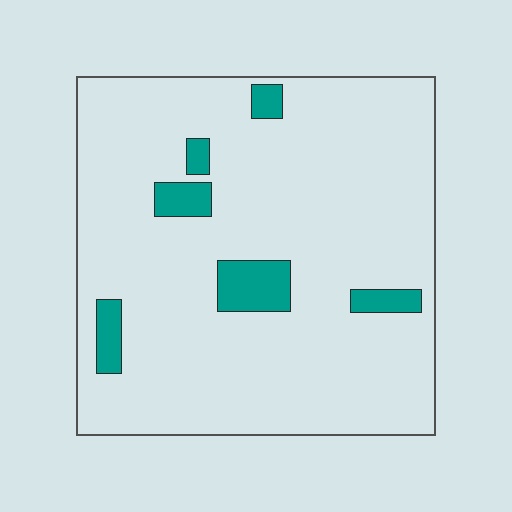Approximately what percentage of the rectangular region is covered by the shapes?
Approximately 10%.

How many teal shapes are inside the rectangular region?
6.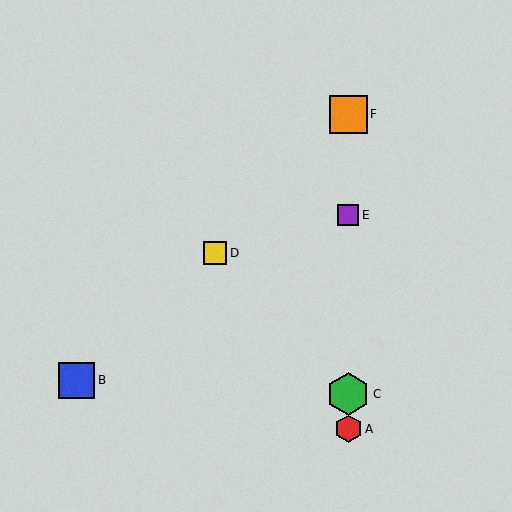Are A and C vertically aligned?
Yes, both are at x≈348.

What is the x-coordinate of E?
Object E is at x≈348.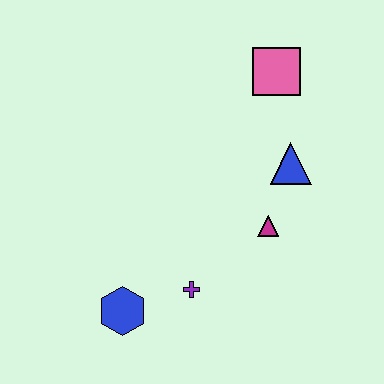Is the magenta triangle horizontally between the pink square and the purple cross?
Yes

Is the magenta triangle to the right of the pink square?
No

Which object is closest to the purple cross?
The blue hexagon is closest to the purple cross.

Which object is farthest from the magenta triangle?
The blue hexagon is farthest from the magenta triangle.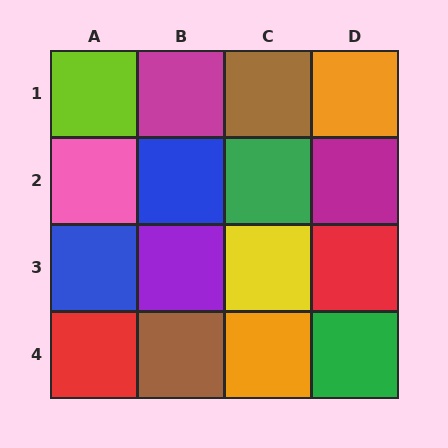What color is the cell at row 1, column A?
Lime.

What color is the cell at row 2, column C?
Green.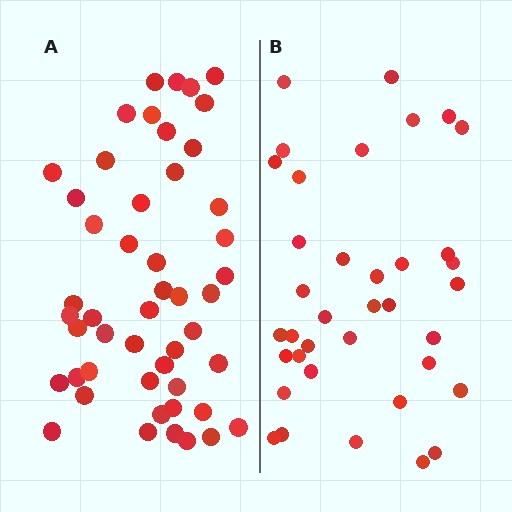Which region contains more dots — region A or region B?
Region A (the left region) has more dots.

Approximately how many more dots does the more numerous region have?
Region A has roughly 12 or so more dots than region B.